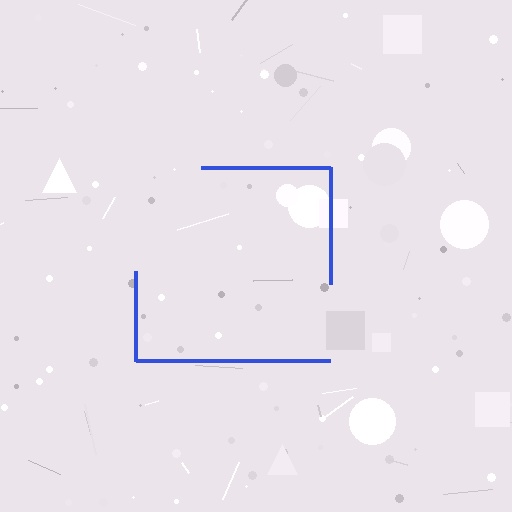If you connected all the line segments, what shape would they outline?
They would outline a square.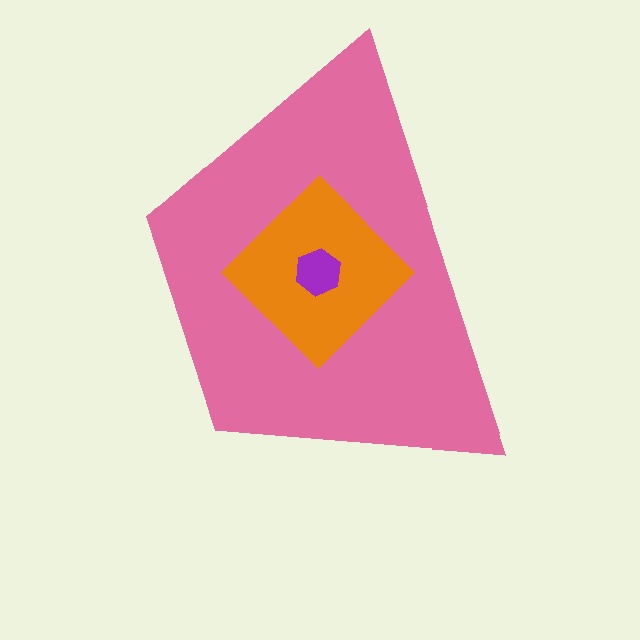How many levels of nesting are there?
3.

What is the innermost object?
The purple hexagon.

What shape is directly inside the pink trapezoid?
The orange diamond.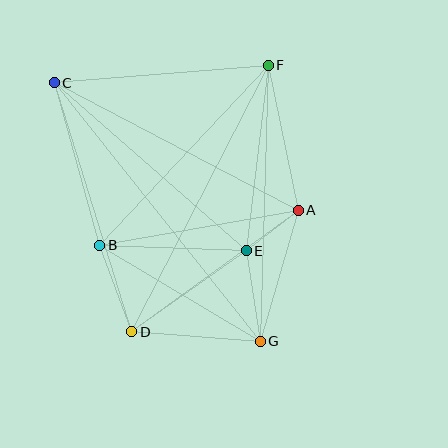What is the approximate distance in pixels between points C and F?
The distance between C and F is approximately 215 pixels.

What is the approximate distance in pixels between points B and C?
The distance between B and C is approximately 168 pixels.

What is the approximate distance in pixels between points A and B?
The distance between A and B is approximately 202 pixels.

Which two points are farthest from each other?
Points C and G are farthest from each other.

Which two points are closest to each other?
Points A and E are closest to each other.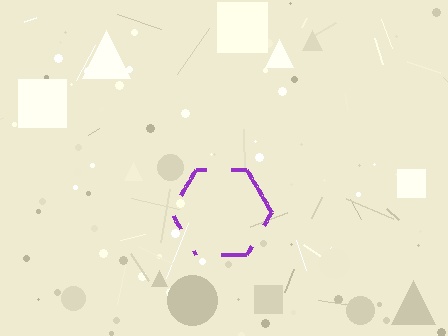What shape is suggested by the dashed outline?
The dashed outline suggests a hexagon.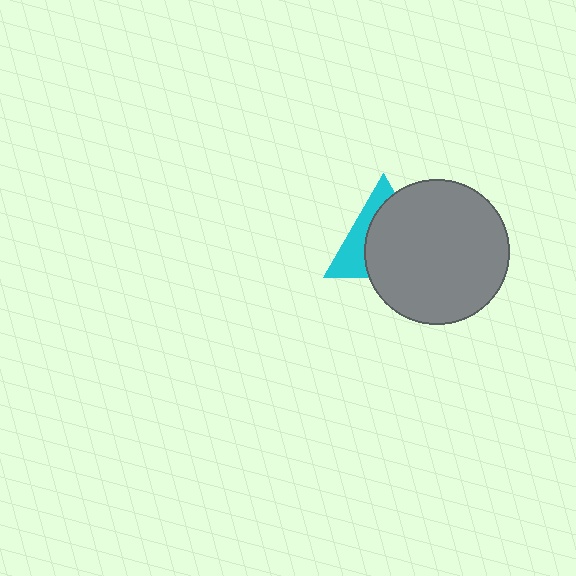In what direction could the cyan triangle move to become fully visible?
The cyan triangle could move left. That would shift it out from behind the gray circle entirely.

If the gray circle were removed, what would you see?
You would see the complete cyan triangle.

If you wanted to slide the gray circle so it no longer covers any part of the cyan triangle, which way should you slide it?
Slide it right — that is the most direct way to separate the two shapes.